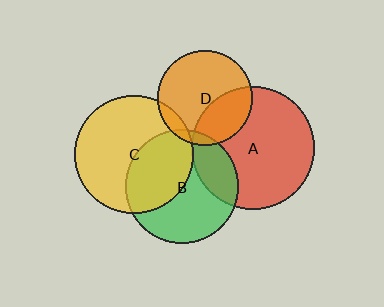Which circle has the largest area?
Circle A (red).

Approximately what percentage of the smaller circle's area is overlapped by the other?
Approximately 10%.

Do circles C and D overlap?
Yes.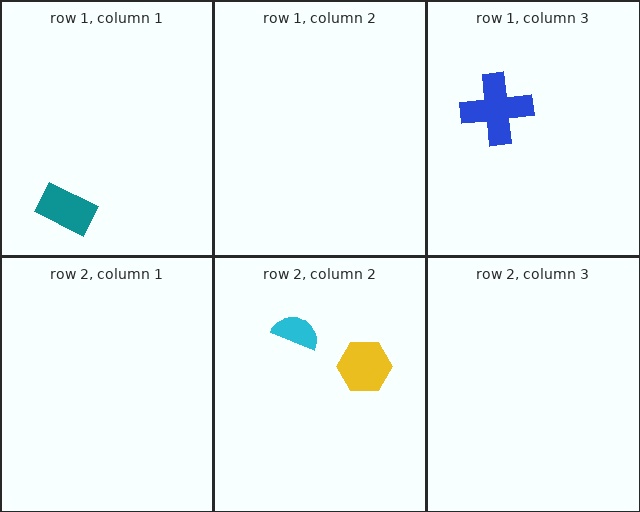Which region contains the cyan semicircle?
The row 2, column 2 region.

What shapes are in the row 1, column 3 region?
The blue cross.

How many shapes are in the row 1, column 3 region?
1.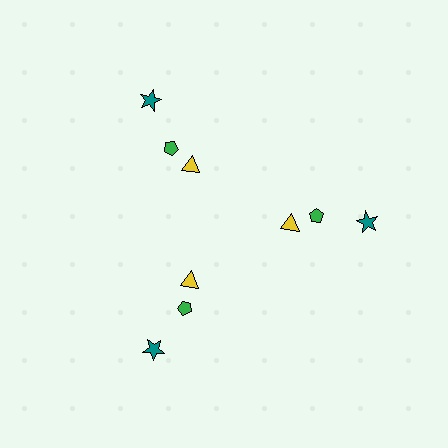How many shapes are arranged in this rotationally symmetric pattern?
There are 9 shapes, arranged in 3 groups of 3.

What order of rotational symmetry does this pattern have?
This pattern has 3-fold rotational symmetry.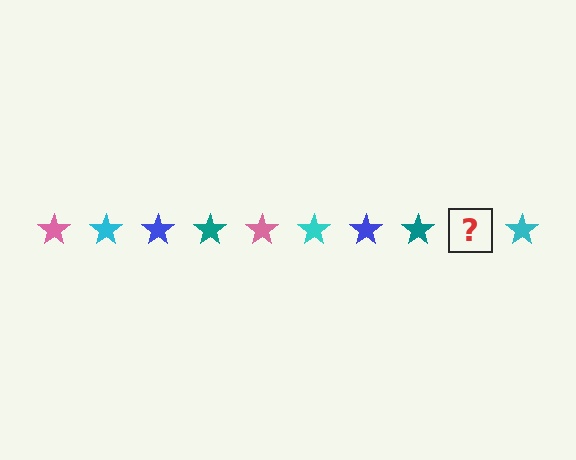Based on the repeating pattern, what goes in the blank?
The blank should be a pink star.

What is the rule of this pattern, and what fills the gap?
The rule is that the pattern cycles through pink, cyan, blue, teal stars. The gap should be filled with a pink star.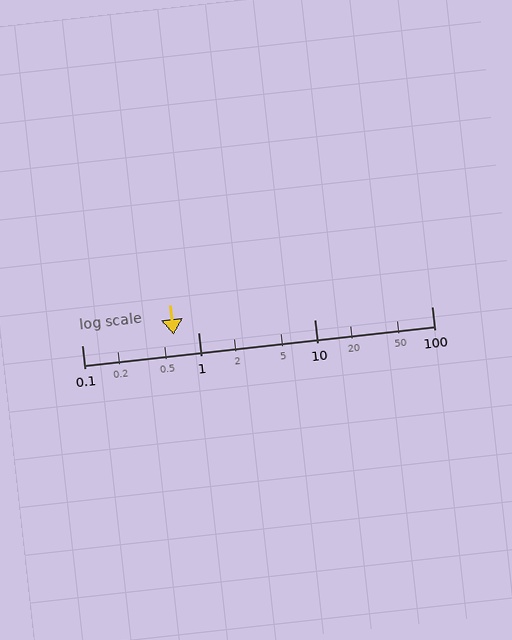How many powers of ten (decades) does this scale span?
The scale spans 3 decades, from 0.1 to 100.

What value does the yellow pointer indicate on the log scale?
The pointer indicates approximately 0.62.